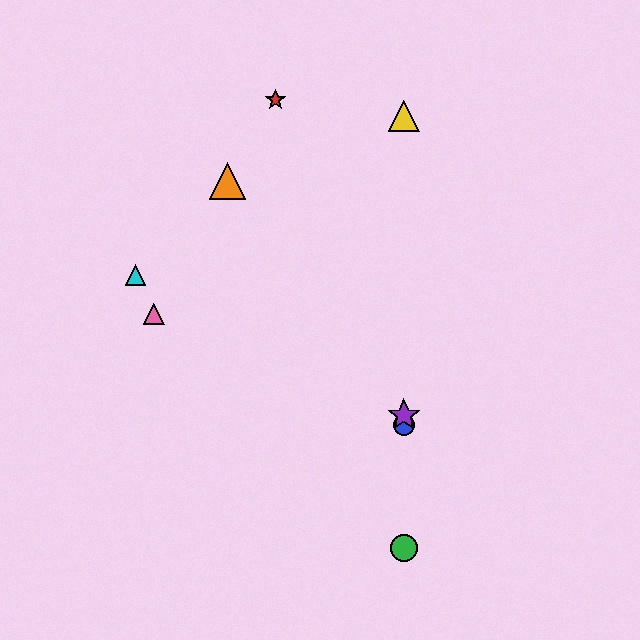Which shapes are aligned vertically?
The blue circle, the green circle, the yellow triangle, the purple star are aligned vertically.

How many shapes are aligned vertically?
4 shapes (the blue circle, the green circle, the yellow triangle, the purple star) are aligned vertically.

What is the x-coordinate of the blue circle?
The blue circle is at x≈404.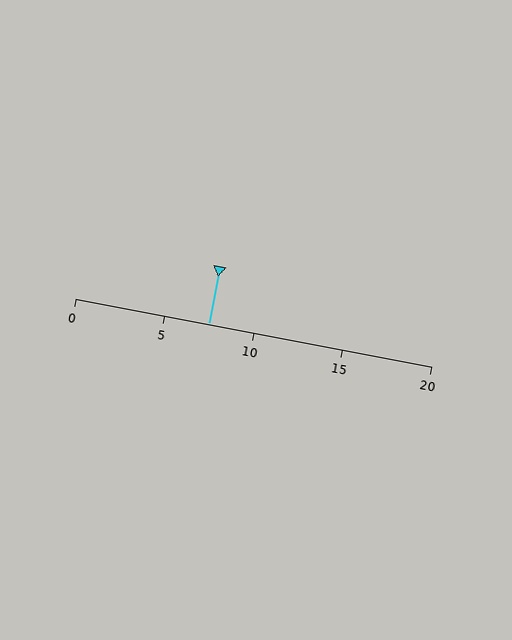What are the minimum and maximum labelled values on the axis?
The axis runs from 0 to 20.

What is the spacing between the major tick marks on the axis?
The major ticks are spaced 5 apart.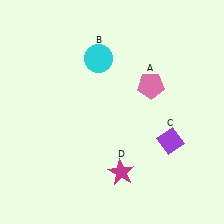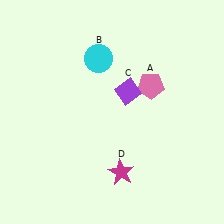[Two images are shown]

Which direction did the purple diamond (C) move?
The purple diamond (C) moved up.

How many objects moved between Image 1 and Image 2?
1 object moved between the two images.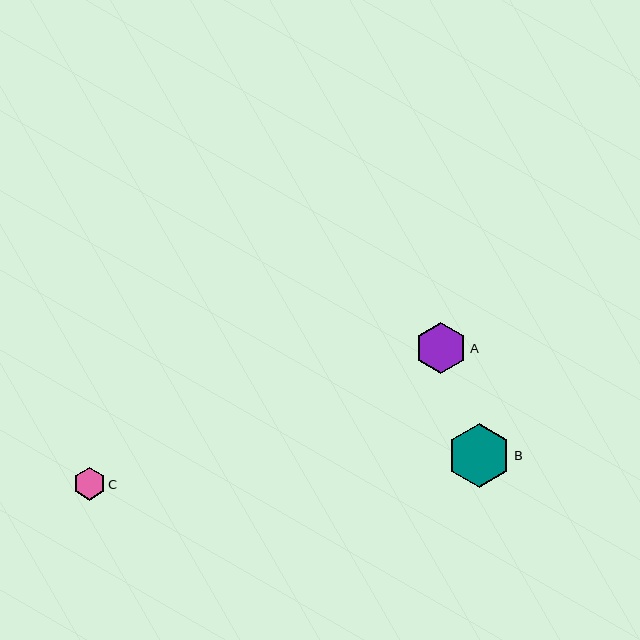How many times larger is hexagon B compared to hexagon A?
Hexagon B is approximately 1.2 times the size of hexagon A.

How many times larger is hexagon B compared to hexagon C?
Hexagon B is approximately 2.0 times the size of hexagon C.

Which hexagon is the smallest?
Hexagon C is the smallest with a size of approximately 32 pixels.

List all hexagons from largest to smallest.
From largest to smallest: B, A, C.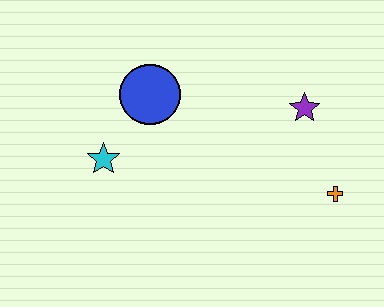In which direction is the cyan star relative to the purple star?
The cyan star is to the left of the purple star.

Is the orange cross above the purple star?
No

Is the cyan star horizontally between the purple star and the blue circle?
No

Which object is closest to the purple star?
The orange cross is closest to the purple star.